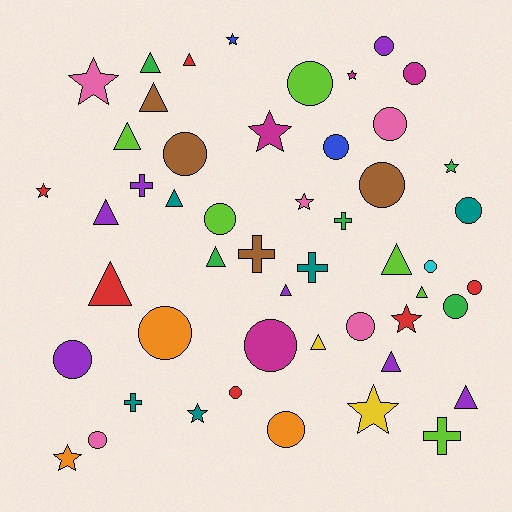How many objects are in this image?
There are 50 objects.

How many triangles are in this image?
There are 14 triangles.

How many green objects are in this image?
There are 5 green objects.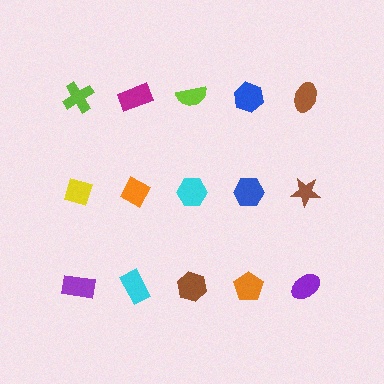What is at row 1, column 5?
A brown ellipse.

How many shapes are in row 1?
5 shapes.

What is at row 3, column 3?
A brown hexagon.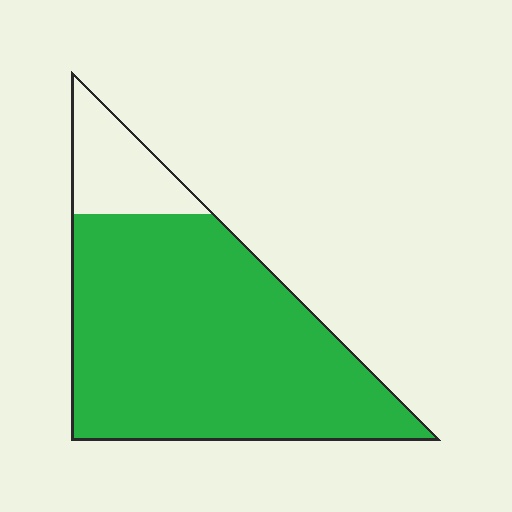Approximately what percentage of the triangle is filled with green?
Approximately 85%.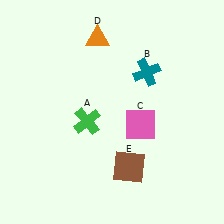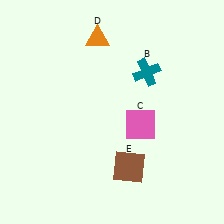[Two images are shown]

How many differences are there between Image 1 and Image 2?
There is 1 difference between the two images.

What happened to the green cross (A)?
The green cross (A) was removed in Image 2. It was in the bottom-left area of Image 1.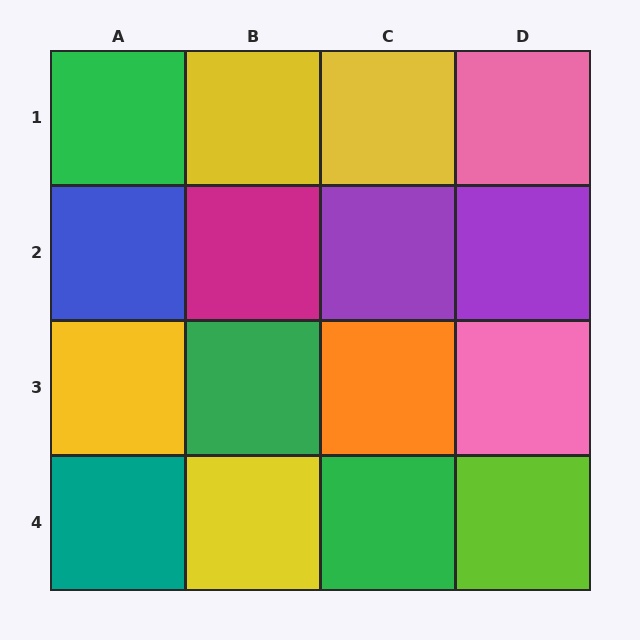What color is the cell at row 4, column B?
Yellow.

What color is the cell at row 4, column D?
Lime.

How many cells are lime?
1 cell is lime.